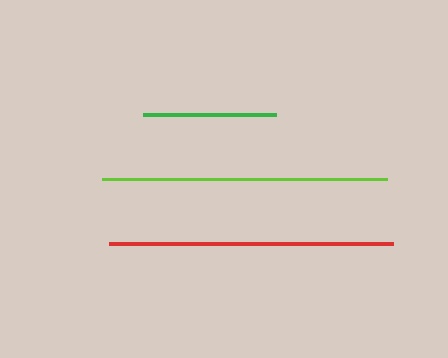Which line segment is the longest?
The lime line is the longest at approximately 285 pixels.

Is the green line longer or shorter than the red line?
The red line is longer than the green line.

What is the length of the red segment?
The red segment is approximately 284 pixels long.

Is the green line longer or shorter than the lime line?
The lime line is longer than the green line.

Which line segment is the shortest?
The green line is the shortest at approximately 133 pixels.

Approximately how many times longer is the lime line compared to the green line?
The lime line is approximately 2.1 times the length of the green line.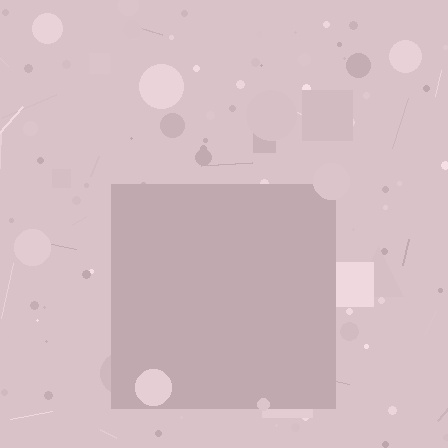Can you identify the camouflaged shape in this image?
The camouflaged shape is a square.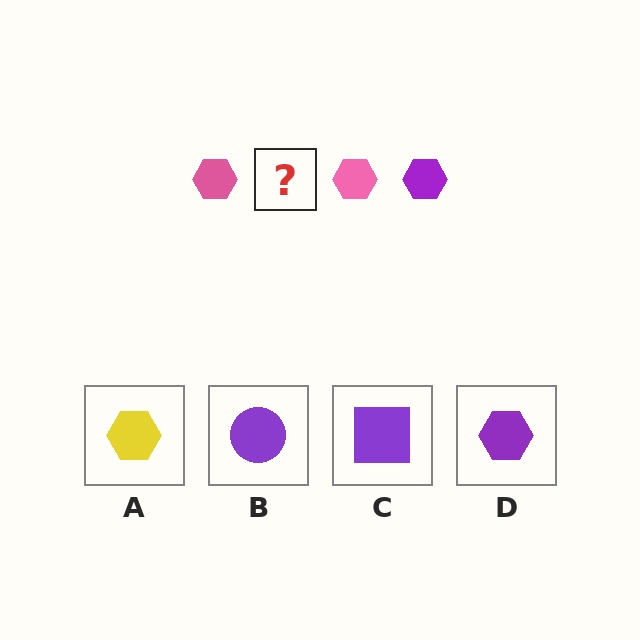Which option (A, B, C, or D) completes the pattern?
D.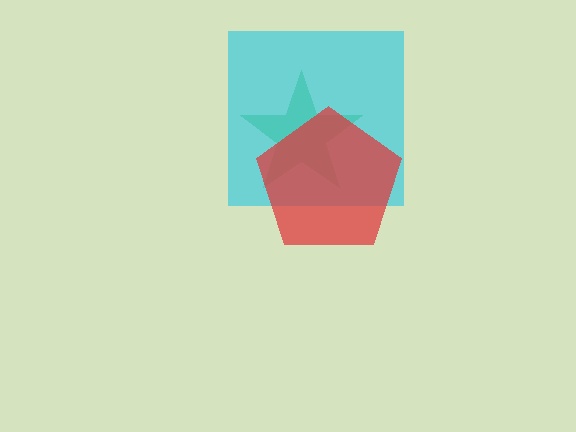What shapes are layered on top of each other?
The layered shapes are: a green star, a cyan square, a red pentagon.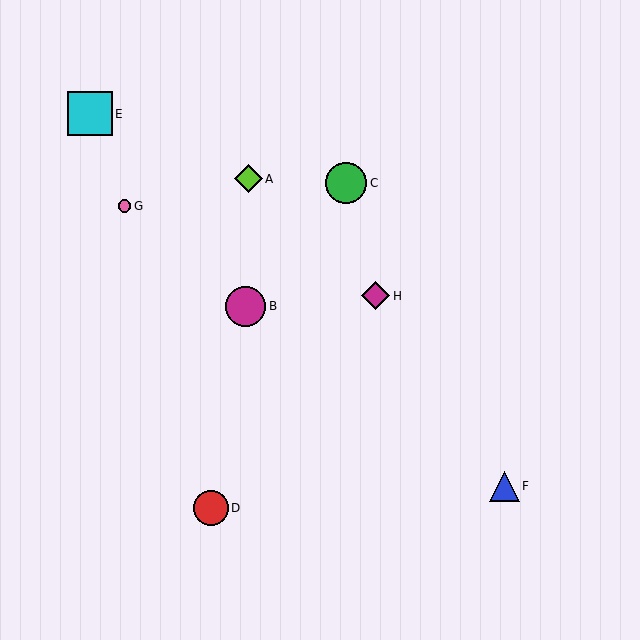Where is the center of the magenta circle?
The center of the magenta circle is at (246, 306).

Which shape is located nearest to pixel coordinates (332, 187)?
The green circle (labeled C) at (346, 183) is nearest to that location.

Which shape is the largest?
The cyan square (labeled E) is the largest.